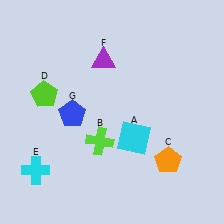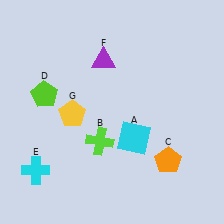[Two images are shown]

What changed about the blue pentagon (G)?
In Image 1, G is blue. In Image 2, it changed to yellow.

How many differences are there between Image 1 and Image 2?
There is 1 difference between the two images.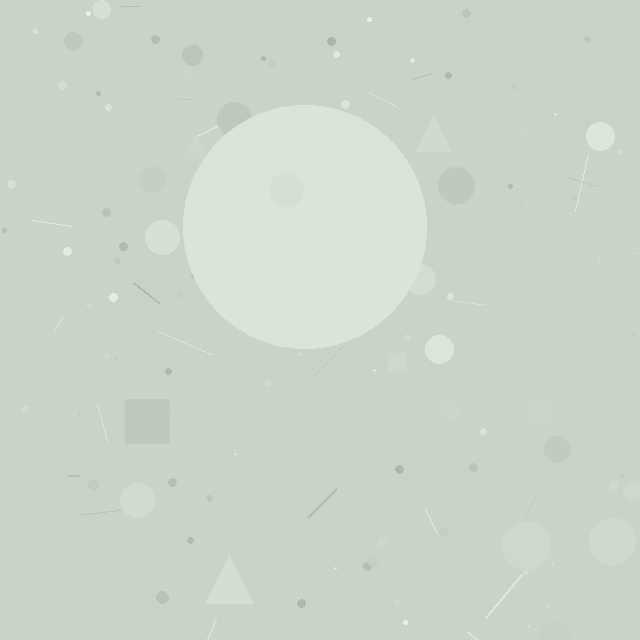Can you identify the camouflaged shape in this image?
The camouflaged shape is a circle.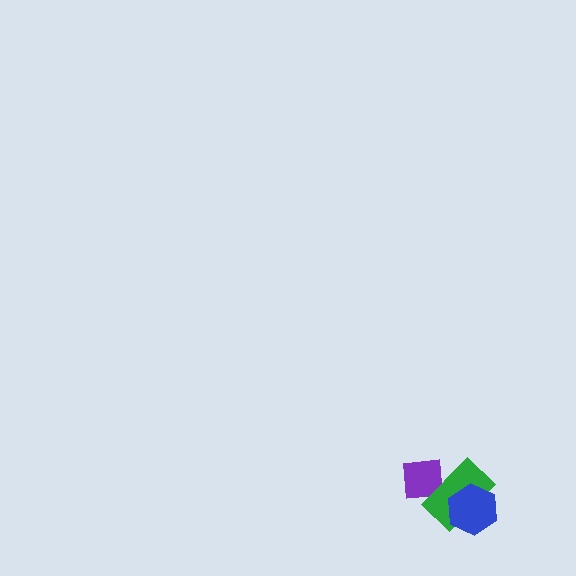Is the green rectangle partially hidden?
Yes, it is partially covered by another shape.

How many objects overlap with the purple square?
1 object overlaps with the purple square.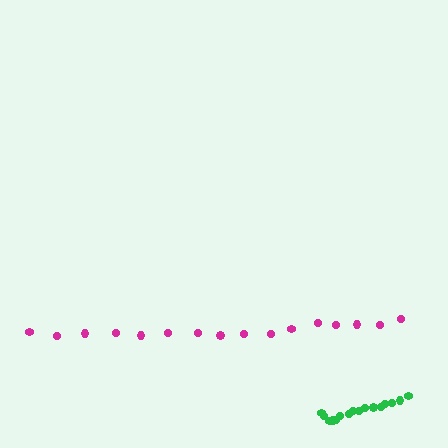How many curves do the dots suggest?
There are 2 distinct paths.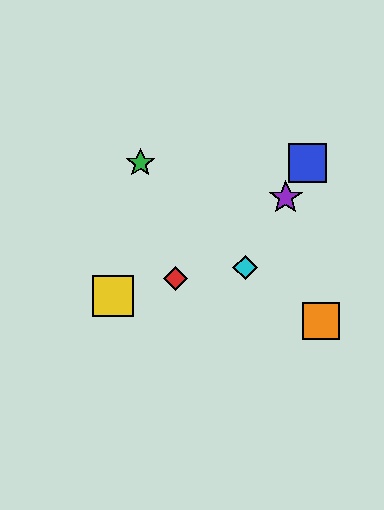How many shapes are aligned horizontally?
2 shapes (the blue square, the green star) are aligned horizontally.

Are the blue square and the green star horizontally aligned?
Yes, both are at y≈163.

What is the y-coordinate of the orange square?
The orange square is at y≈321.